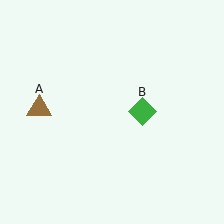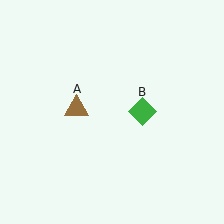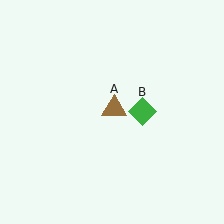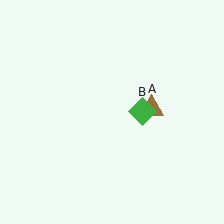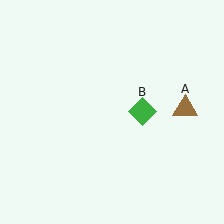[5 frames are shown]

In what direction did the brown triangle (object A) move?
The brown triangle (object A) moved right.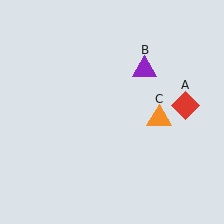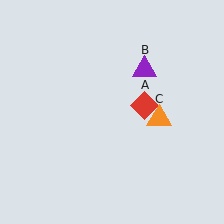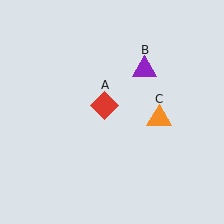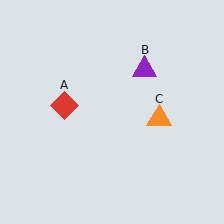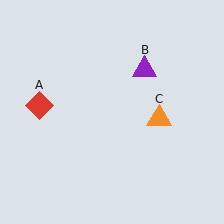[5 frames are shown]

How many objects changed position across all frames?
1 object changed position: red diamond (object A).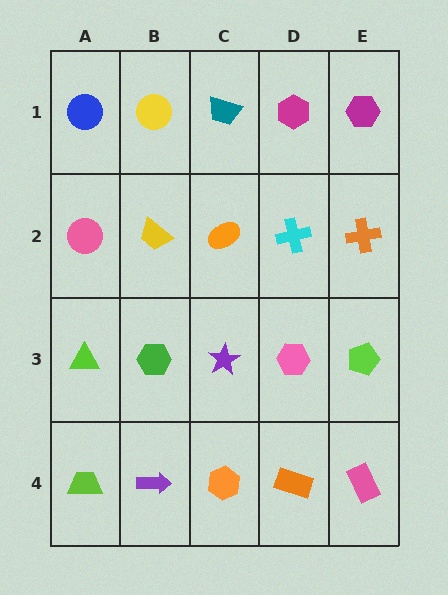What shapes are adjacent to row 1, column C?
An orange ellipse (row 2, column C), a yellow circle (row 1, column B), a magenta hexagon (row 1, column D).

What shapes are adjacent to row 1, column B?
A yellow trapezoid (row 2, column B), a blue circle (row 1, column A), a teal trapezoid (row 1, column C).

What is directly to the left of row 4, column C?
A purple arrow.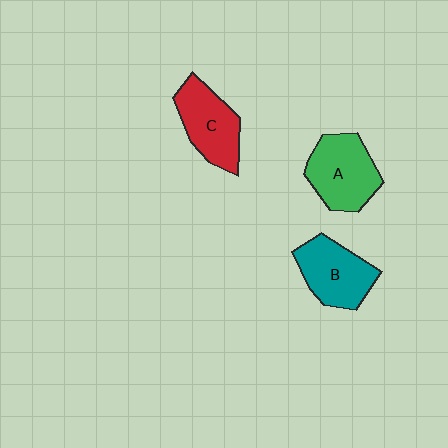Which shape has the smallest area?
Shape C (red).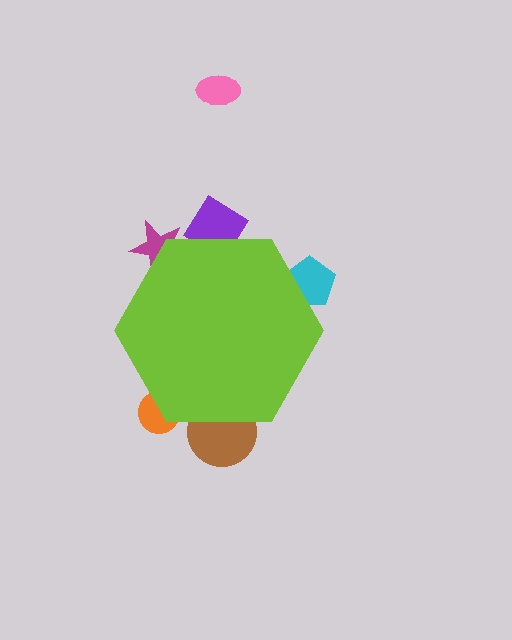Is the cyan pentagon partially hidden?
Yes, the cyan pentagon is partially hidden behind the lime hexagon.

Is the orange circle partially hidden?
Yes, the orange circle is partially hidden behind the lime hexagon.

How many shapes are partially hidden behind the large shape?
5 shapes are partially hidden.